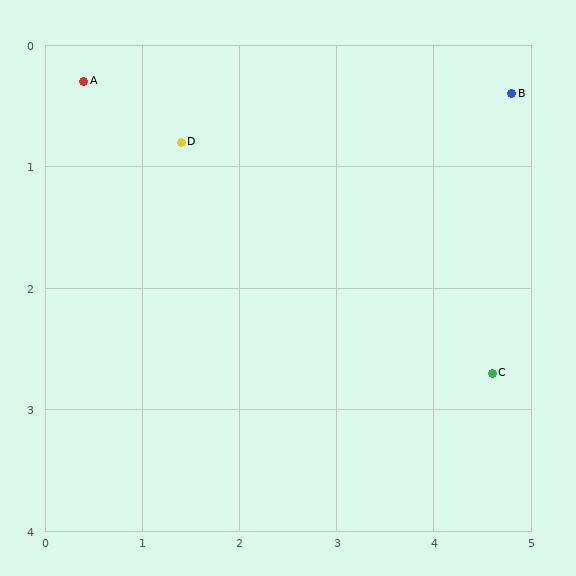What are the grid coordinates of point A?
Point A is at approximately (0.4, 0.3).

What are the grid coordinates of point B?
Point B is at approximately (4.8, 0.4).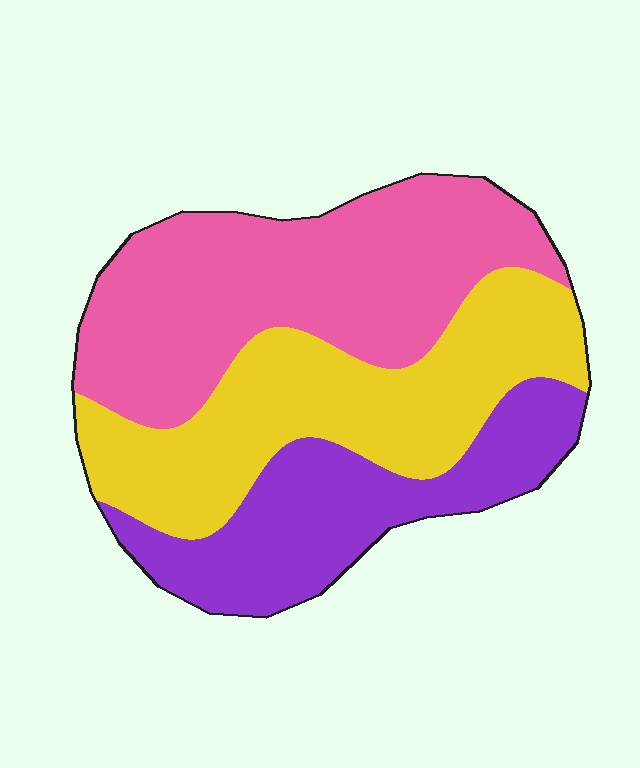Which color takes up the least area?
Purple, at roughly 25%.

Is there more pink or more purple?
Pink.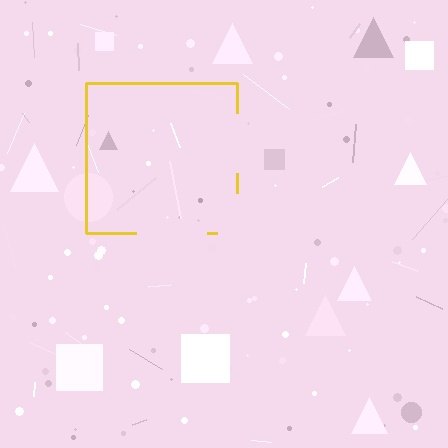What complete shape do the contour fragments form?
The contour fragments form a square.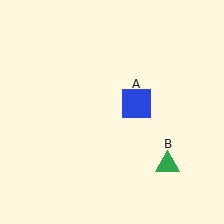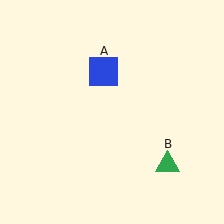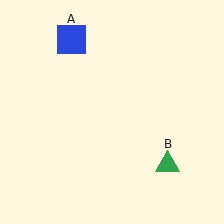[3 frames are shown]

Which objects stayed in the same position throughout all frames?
Green triangle (object B) remained stationary.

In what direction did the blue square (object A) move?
The blue square (object A) moved up and to the left.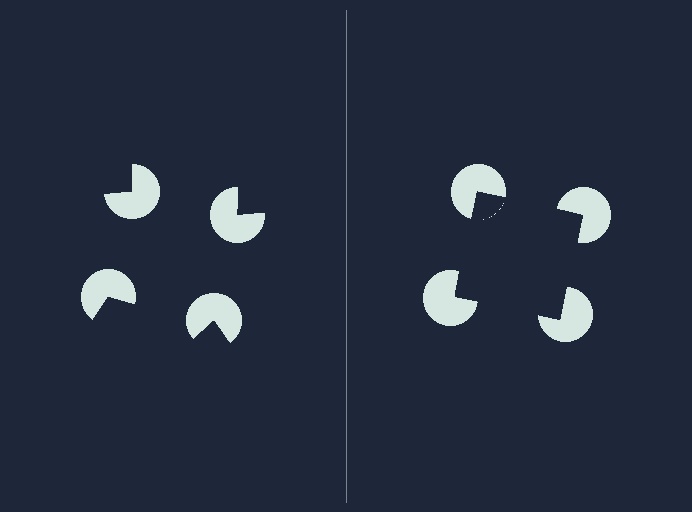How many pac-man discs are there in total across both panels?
8 — 4 on each side.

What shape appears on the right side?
An illusory square.